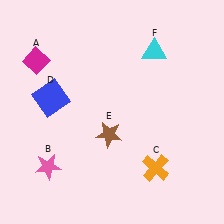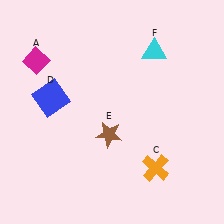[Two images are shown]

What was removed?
The pink star (B) was removed in Image 2.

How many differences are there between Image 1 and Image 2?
There is 1 difference between the two images.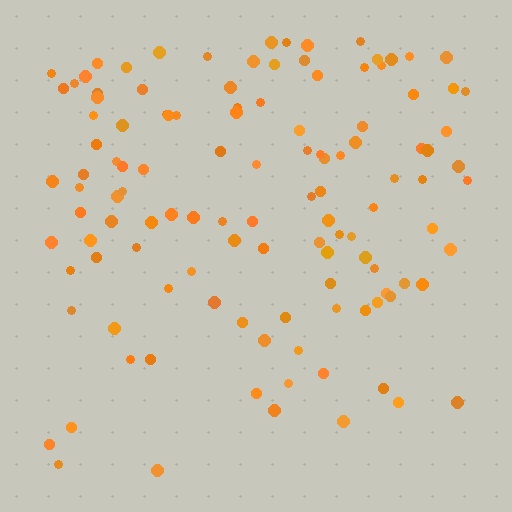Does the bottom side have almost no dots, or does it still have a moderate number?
Still a moderate number, just noticeably fewer than the top.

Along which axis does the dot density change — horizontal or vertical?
Vertical.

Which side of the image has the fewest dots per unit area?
The bottom.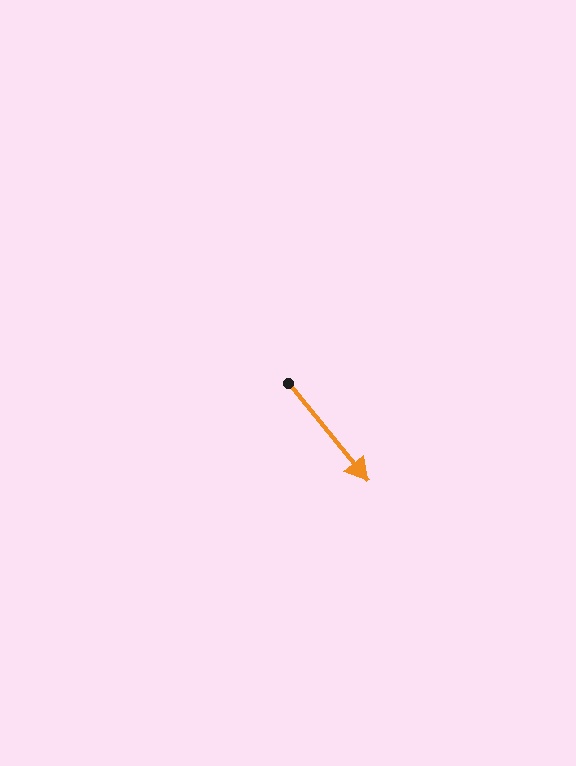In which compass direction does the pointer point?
Southeast.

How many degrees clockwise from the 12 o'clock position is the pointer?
Approximately 141 degrees.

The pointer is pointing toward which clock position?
Roughly 5 o'clock.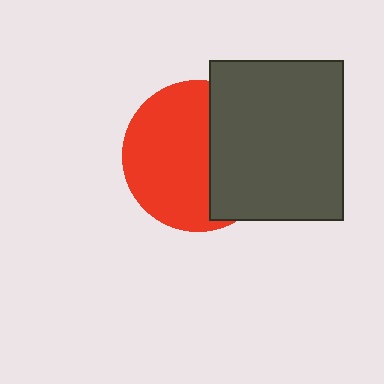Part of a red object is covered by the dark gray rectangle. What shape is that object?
It is a circle.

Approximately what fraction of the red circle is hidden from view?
Roughly 39% of the red circle is hidden behind the dark gray rectangle.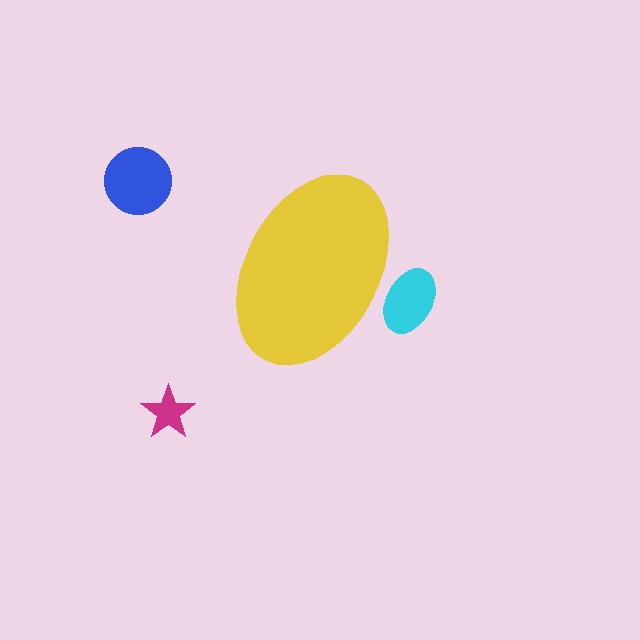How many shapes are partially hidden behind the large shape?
1 shape is partially hidden.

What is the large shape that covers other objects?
A yellow ellipse.